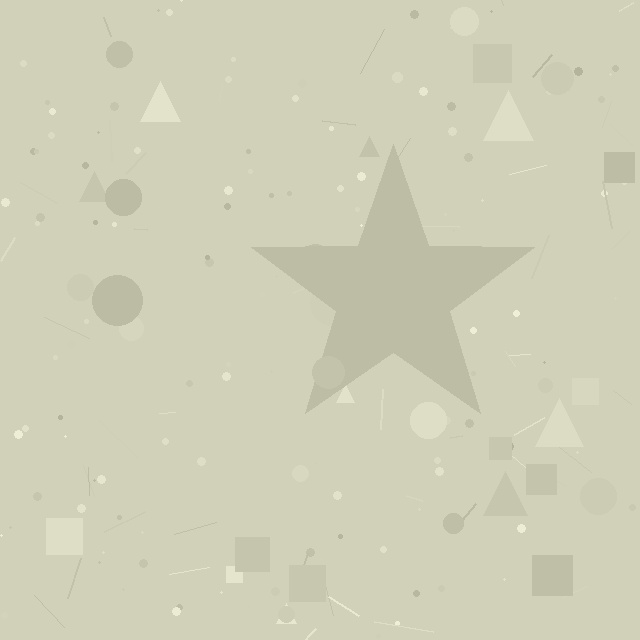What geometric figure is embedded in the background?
A star is embedded in the background.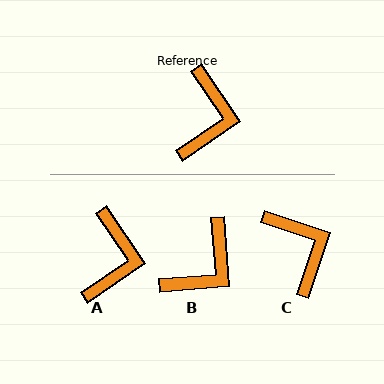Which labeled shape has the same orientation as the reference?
A.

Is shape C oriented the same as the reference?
No, it is off by about 38 degrees.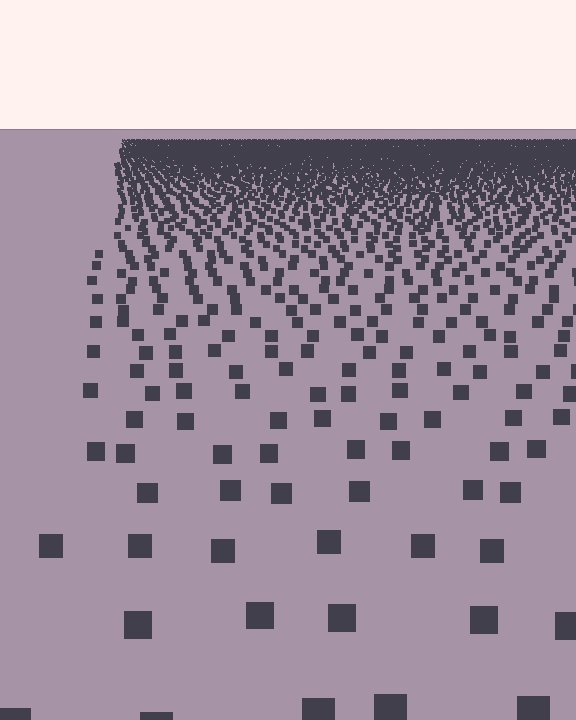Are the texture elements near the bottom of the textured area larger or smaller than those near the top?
Larger. Near the bottom, elements are closer to the viewer and appear at a bigger on-screen size.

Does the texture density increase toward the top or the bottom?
Density increases toward the top.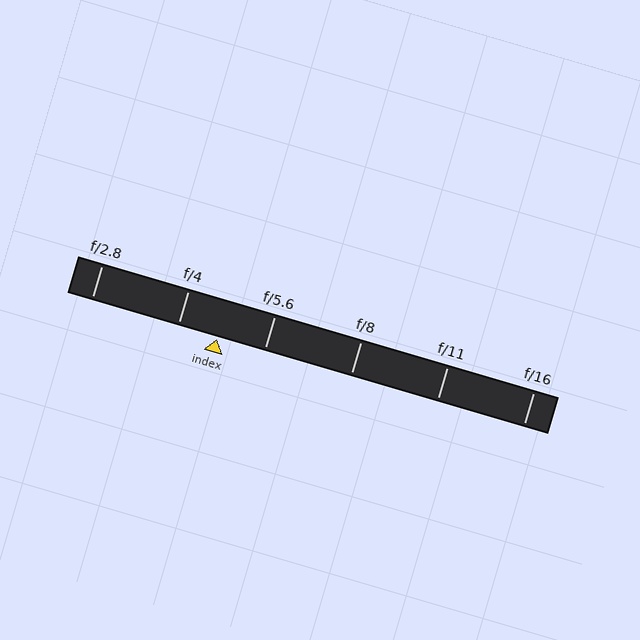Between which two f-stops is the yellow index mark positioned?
The index mark is between f/4 and f/5.6.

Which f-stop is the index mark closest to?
The index mark is closest to f/4.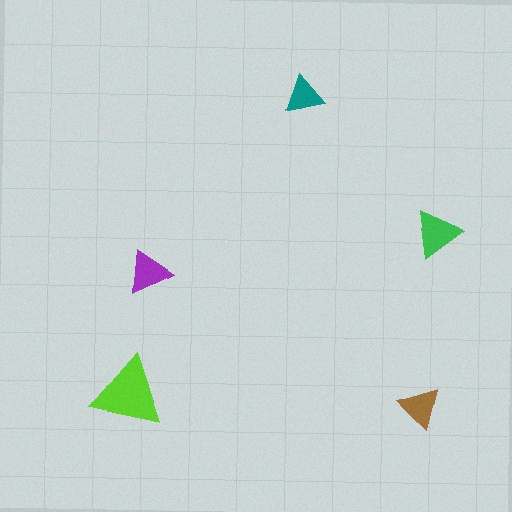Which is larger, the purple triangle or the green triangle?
The green one.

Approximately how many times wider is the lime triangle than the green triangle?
About 1.5 times wider.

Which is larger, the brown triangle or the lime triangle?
The lime one.